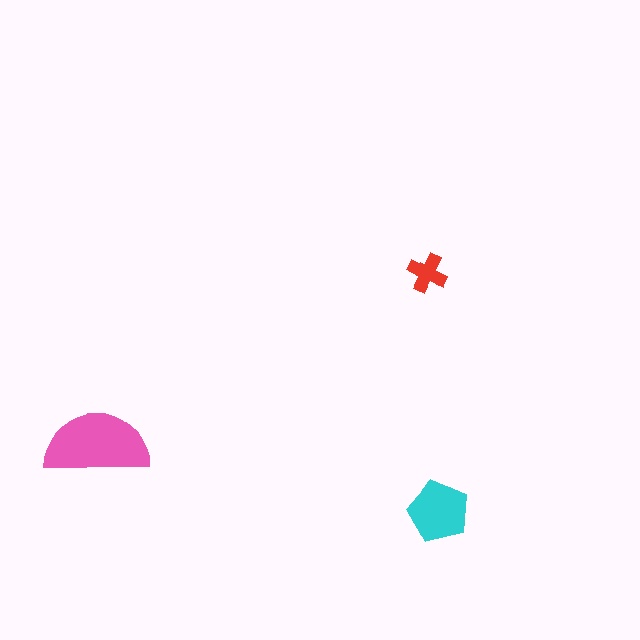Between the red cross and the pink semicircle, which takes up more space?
The pink semicircle.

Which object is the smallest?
The red cross.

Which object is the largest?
The pink semicircle.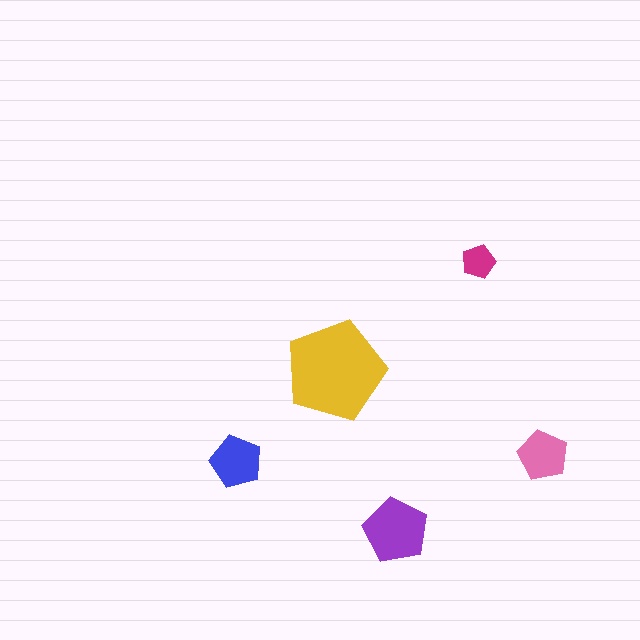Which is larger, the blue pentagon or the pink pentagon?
The blue one.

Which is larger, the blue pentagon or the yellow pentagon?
The yellow one.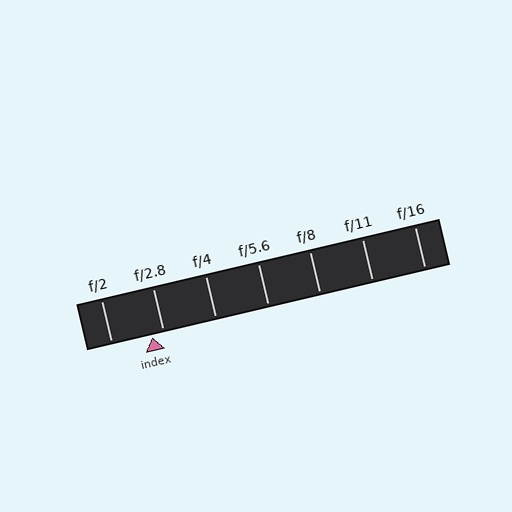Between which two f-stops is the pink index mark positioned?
The index mark is between f/2 and f/2.8.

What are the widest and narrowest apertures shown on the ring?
The widest aperture shown is f/2 and the narrowest is f/16.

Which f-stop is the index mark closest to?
The index mark is closest to f/2.8.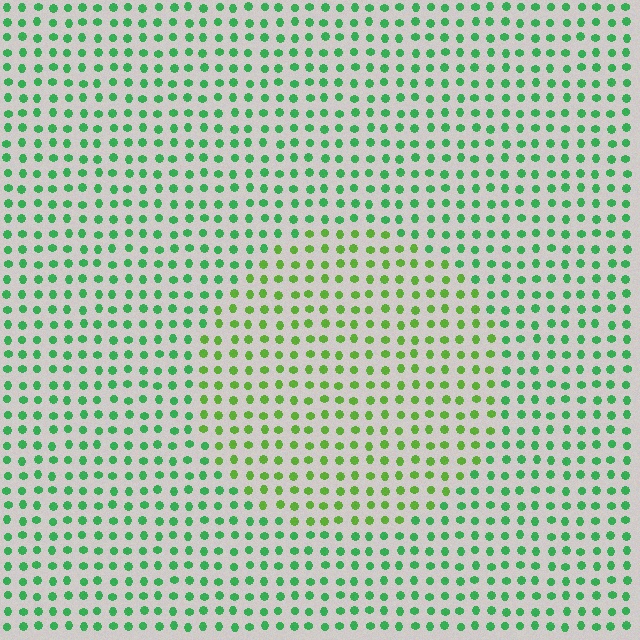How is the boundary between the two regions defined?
The boundary is defined purely by a slight shift in hue (about 34 degrees). Spacing, size, and orientation are identical on both sides.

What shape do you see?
I see a circle.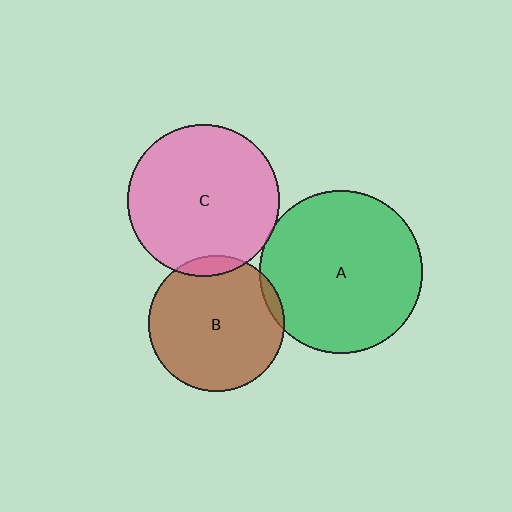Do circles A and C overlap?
Yes.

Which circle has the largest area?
Circle A (green).